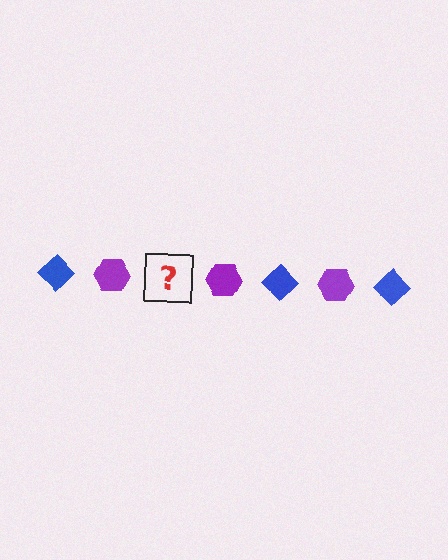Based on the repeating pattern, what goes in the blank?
The blank should be a blue diamond.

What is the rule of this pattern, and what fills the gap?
The rule is that the pattern alternates between blue diamond and purple hexagon. The gap should be filled with a blue diamond.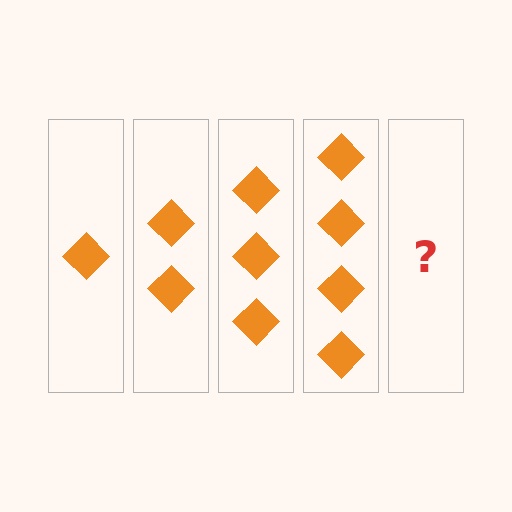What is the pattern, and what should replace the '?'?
The pattern is that each step adds one more diamond. The '?' should be 5 diamonds.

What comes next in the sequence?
The next element should be 5 diamonds.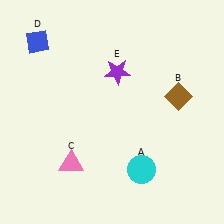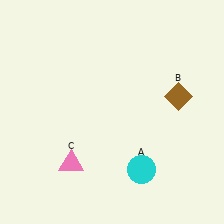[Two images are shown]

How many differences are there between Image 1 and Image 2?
There are 2 differences between the two images.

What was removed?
The blue diamond (D), the purple star (E) were removed in Image 2.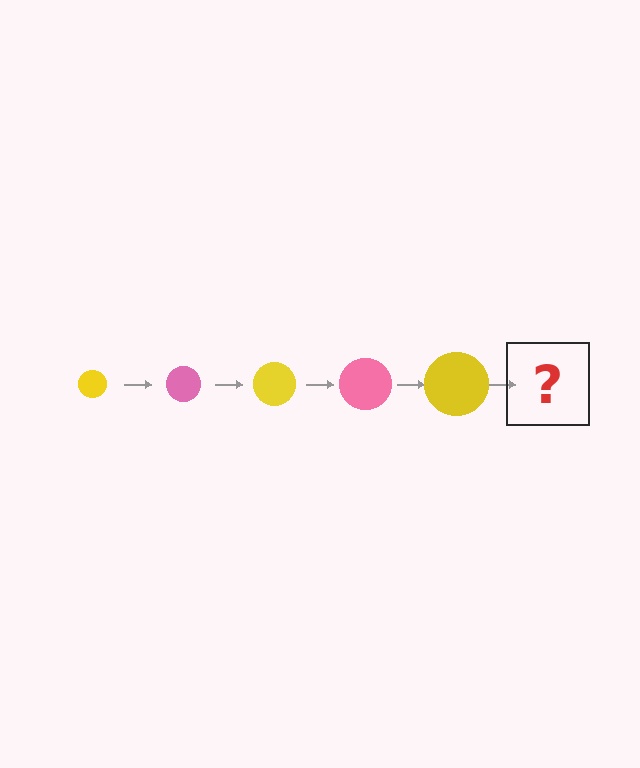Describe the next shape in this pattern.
It should be a pink circle, larger than the previous one.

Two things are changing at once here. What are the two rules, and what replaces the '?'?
The two rules are that the circle grows larger each step and the color cycles through yellow and pink. The '?' should be a pink circle, larger than the previous one.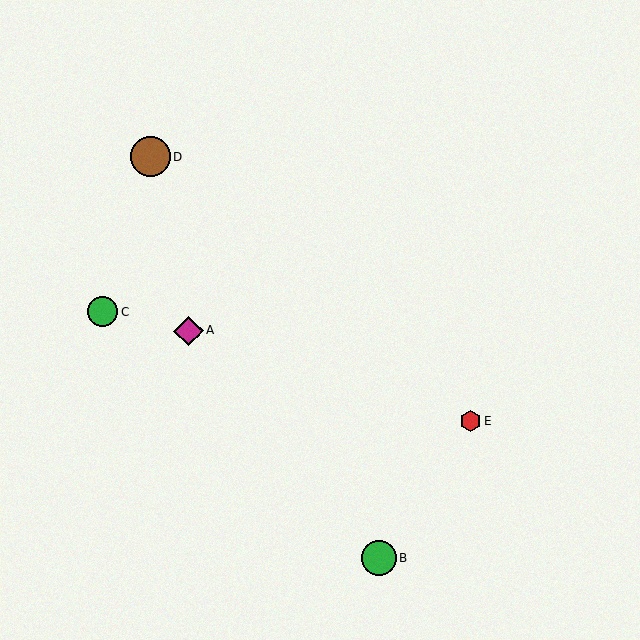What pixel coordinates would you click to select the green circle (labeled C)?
Click at (103, 312) to select the green circle C.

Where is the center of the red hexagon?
The center of the red hexagon is at (471, 421).